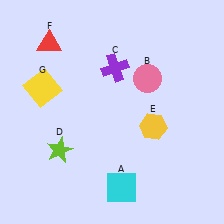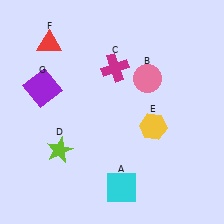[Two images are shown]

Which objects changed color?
C changed from purple to magenta. G changed from yellow to purple.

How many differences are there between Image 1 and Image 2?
There are 2 differences between the two images.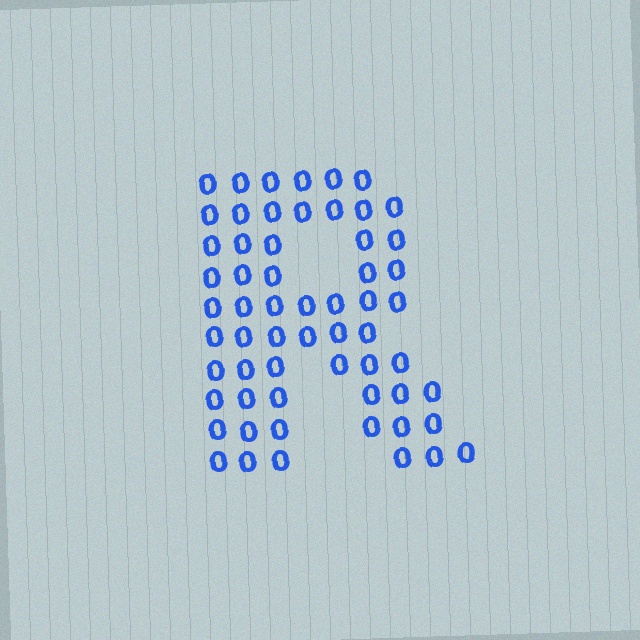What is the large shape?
The large shape is the letter R.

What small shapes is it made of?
It is made of small digit 0's.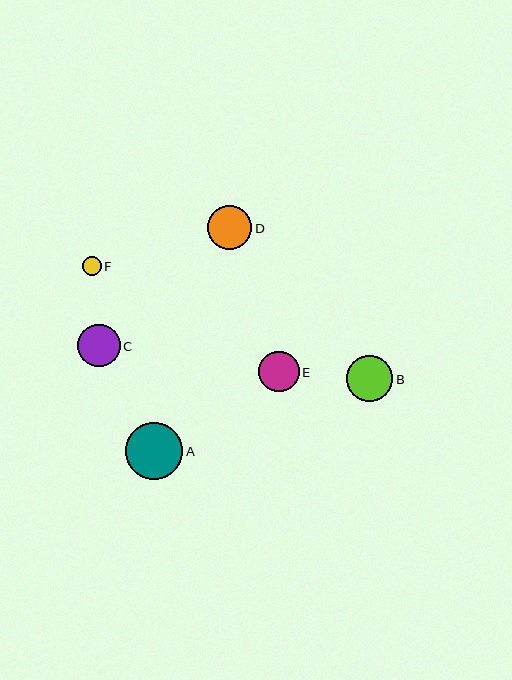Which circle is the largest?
Circle A is the largest with a size of approximately 57 pixels.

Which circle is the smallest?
Circle F is the smallest with a size of approximately 19 pixels.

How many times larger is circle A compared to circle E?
Circle A is approximately 1.4 times the size of circle E.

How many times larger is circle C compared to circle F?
Circle C is approximately 2.2 times the size of circle F.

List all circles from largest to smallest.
From largest to smallest: A, B, D, C, E, F.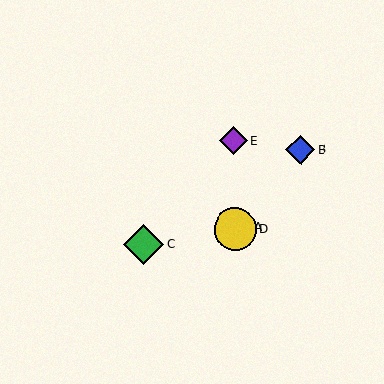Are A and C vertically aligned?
No, A is at x≈235 and C is at x≈143.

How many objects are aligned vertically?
3 objects (A, D, E) are aligned vertically.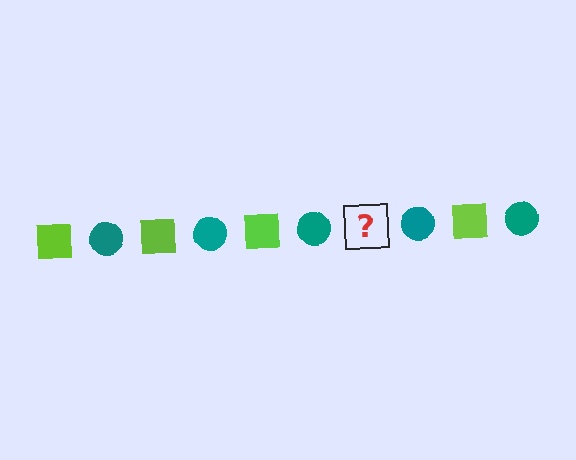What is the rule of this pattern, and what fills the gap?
The rule is that the pattern alternates between lime square and teal circle. The gap should be filled with a lime square.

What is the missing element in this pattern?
The missing element is a lime square.